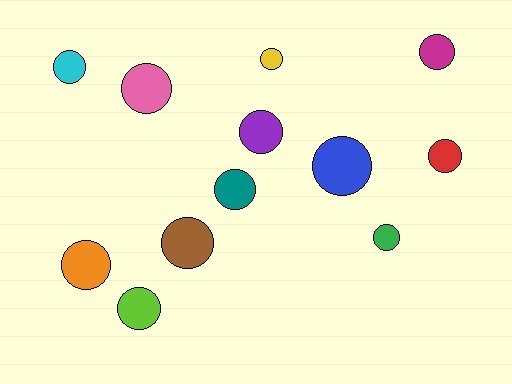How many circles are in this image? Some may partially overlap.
There are 12 circles.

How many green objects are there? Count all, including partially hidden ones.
There is 1 green object.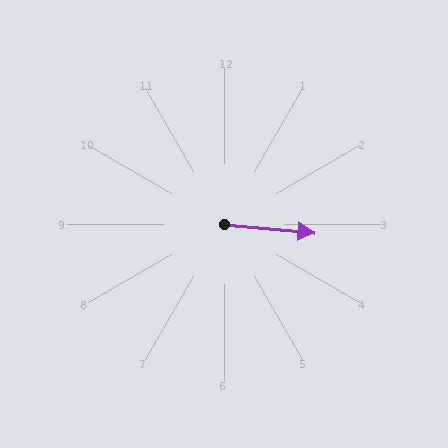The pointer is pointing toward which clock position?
Roughly 3 o'clock.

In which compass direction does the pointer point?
East.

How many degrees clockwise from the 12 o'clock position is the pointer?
Approximately 95 degrees.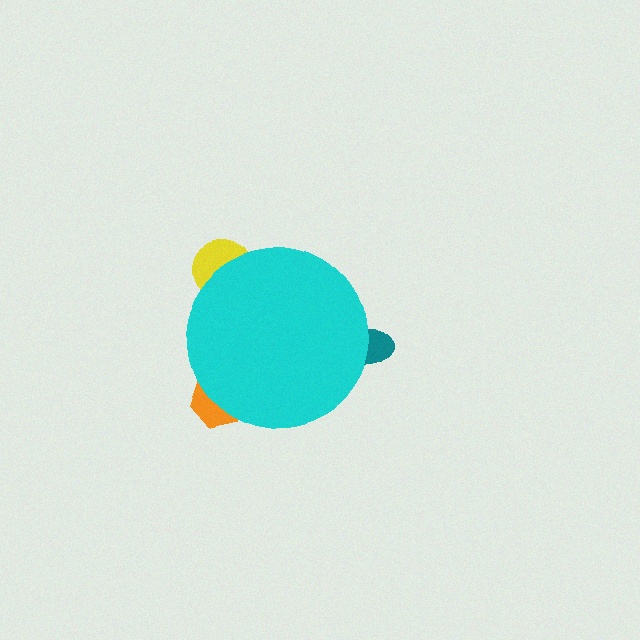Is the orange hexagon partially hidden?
Yes, the orange hexagon is partially hidden behind the cyan circle.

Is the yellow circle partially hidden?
Yes, the yellow circle is partially hidden behind the cyan circle.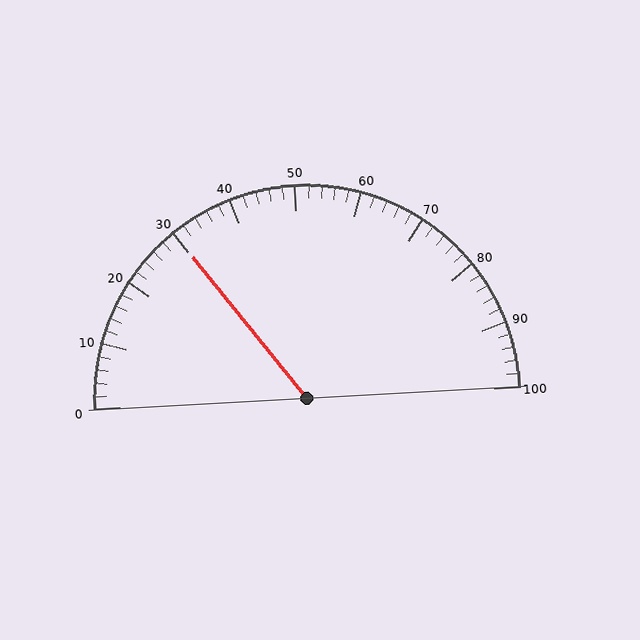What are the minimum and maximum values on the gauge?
The gauge ranges from 0 to 100.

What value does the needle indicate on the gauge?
The needle indicates approximately 30.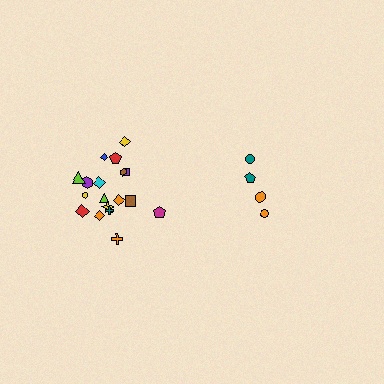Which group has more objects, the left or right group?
The left group.